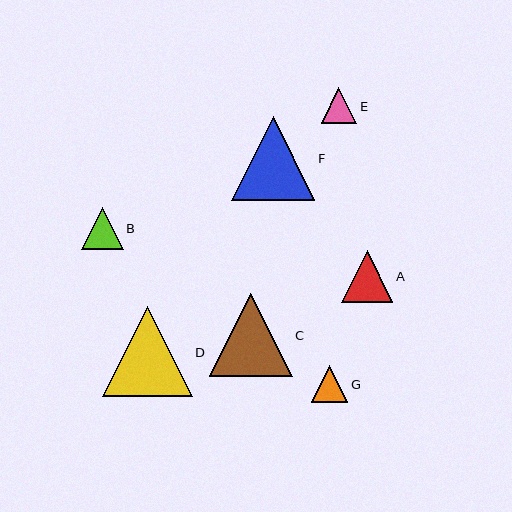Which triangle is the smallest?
Triangle E is the smallest with a size of approximately 36 pixels.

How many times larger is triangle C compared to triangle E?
Triangle C is approximately 2.3 times the size of triangle E.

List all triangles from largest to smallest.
From largest to smallest: D, F, C, A, B, G, E.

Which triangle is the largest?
Triangle D is the largest with a size of approximately 90 pixels.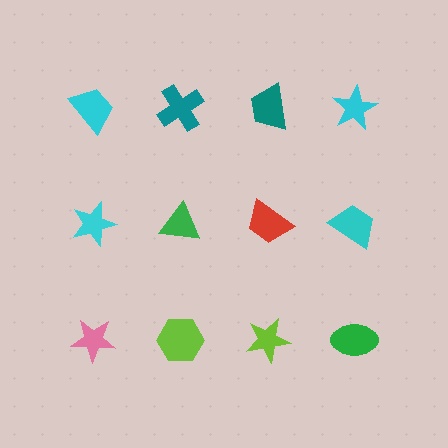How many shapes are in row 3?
4 shapes.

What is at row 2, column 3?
A red trapezoid.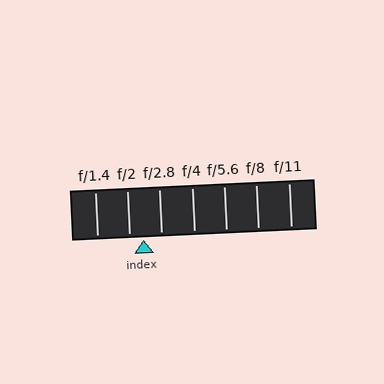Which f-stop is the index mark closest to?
The index mark is closest to f/2.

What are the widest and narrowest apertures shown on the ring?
The widest aperture shown is f/1.4 and the narrowest is f/11.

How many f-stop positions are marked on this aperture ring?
There are 7 f-stop positions marked.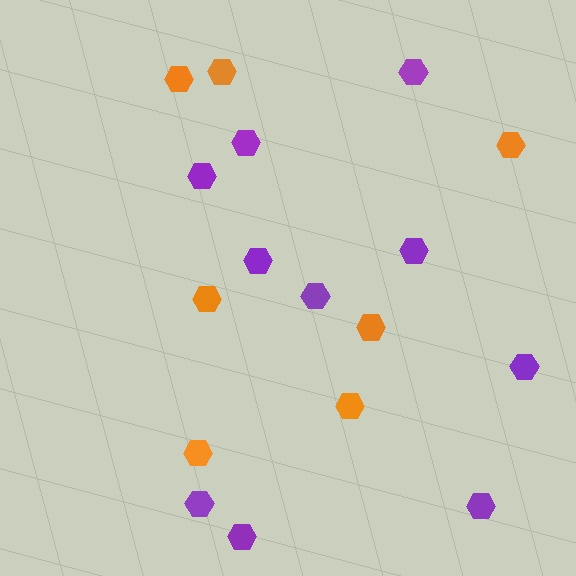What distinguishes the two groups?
There are 2 groups: one group of orange hexagons (7) and one group of purple hexagons (10).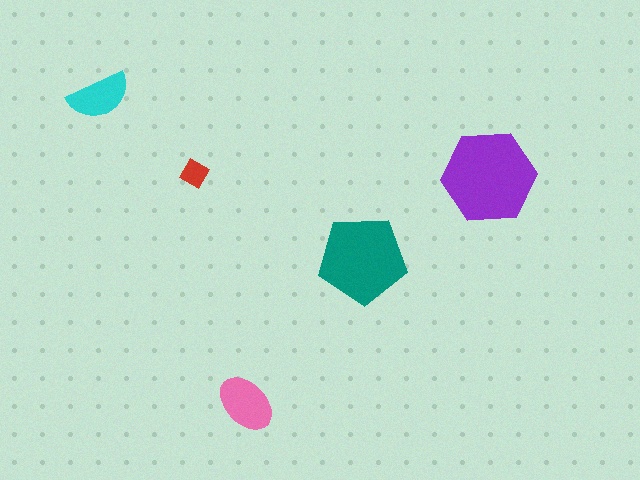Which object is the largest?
The purple hexagon.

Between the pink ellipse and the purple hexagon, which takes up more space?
The purple hexagon.